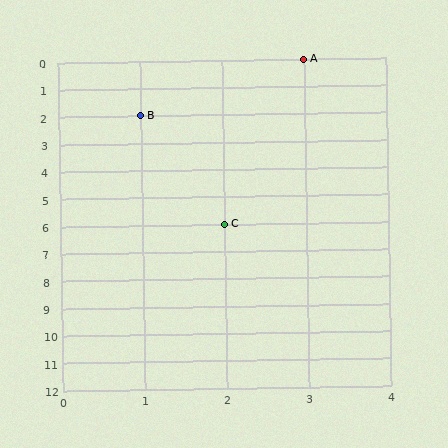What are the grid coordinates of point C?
Point C is at grid coordinates (2, 6).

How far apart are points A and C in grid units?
Points A and C are 1 column and 6 rows apart (about 6.1 grid units diagonally).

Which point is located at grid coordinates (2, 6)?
Point C is at (2, 6).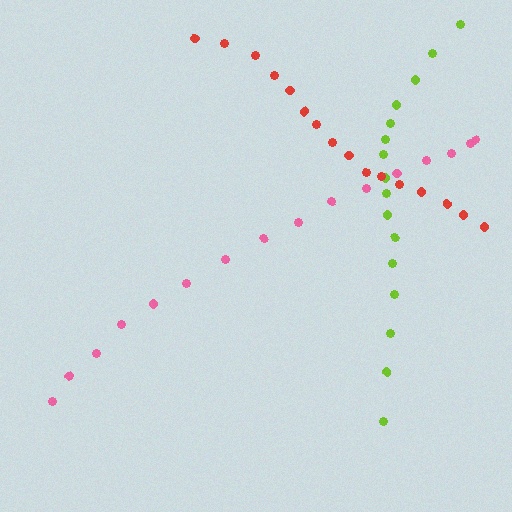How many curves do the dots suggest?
There are 3 distinct paths.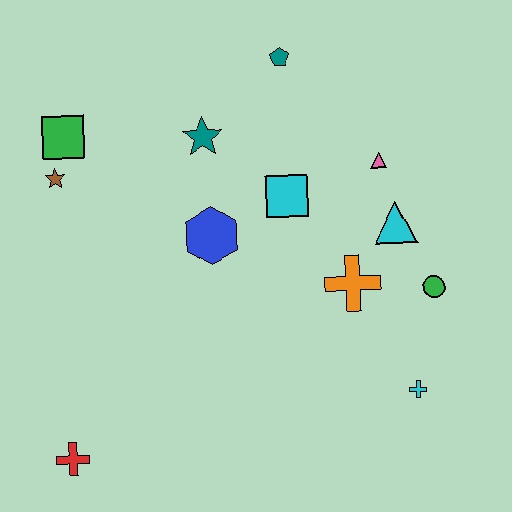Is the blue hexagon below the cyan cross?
No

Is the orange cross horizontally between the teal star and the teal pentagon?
No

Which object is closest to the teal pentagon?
The teal star is closest to the teal pentagon.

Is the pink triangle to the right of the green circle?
No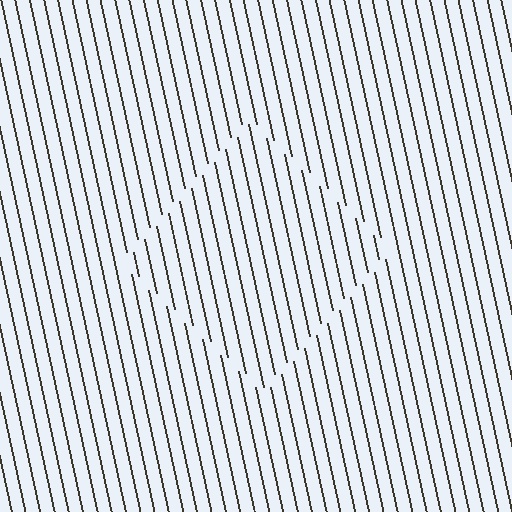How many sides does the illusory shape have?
4 sides — the line-ends trace a square.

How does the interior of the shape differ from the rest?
The interior of the shape contains the same grating, shifted by half a period — the contour is defined by the phase discontinuity where line-ends from the inner and outer gratings abut.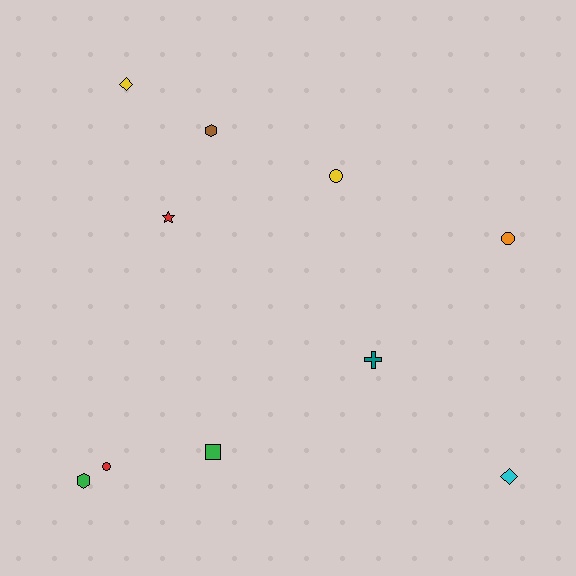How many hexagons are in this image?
There are 2 hexagons.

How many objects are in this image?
There are 10 objects.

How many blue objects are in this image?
There are no blue objects.